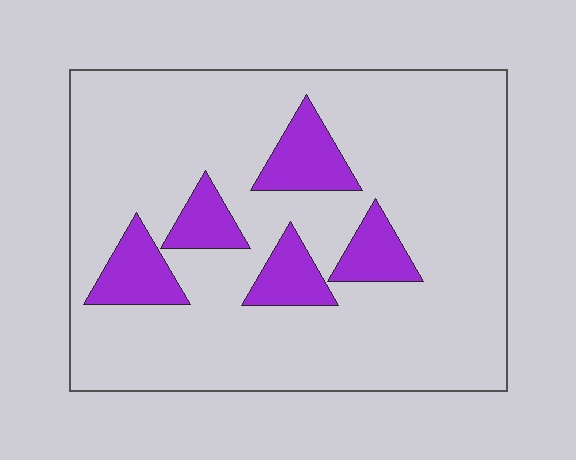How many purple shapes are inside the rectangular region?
5.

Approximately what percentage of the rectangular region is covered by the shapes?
Approximately 15%.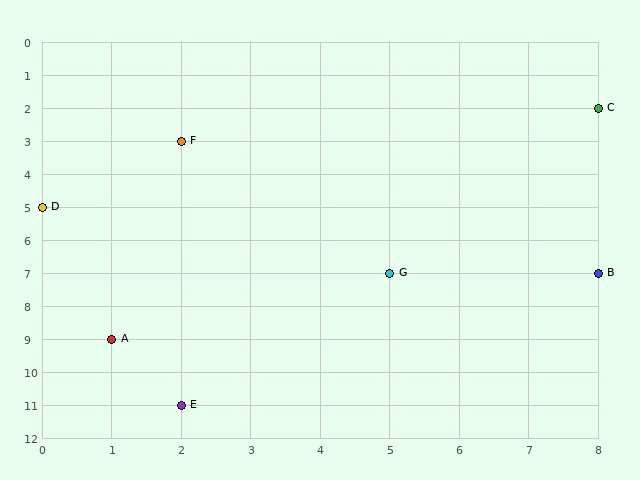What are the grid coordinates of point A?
Point A is at grid coordinates (1, 9).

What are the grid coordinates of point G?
Point G is at grid coordinates (5, 7).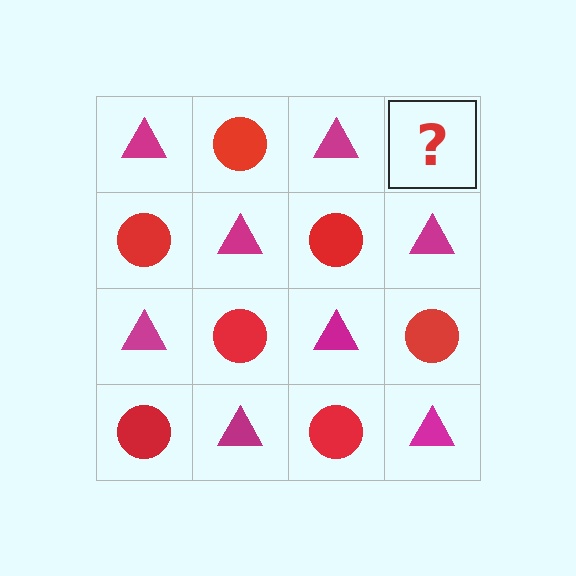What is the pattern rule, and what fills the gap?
The rule is that it alternates magenta triangle and red circle in a checkerboard pattern. The gap should be filled with a red circle.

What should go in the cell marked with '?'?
The missing cell should contain a red circle.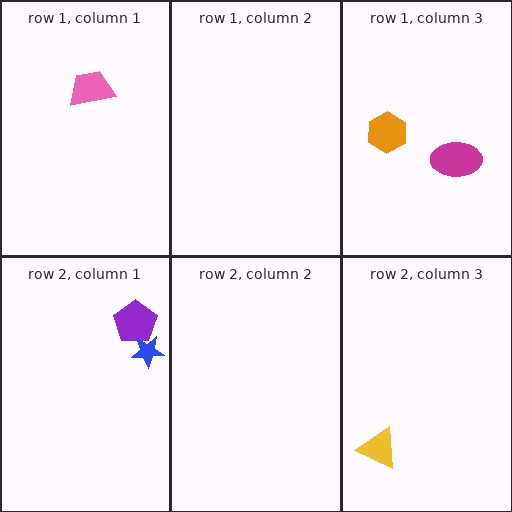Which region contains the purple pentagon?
The row 2, column 1 region.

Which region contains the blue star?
The row 2, column 1 region.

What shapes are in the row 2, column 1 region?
The purple pentagon, the blue star.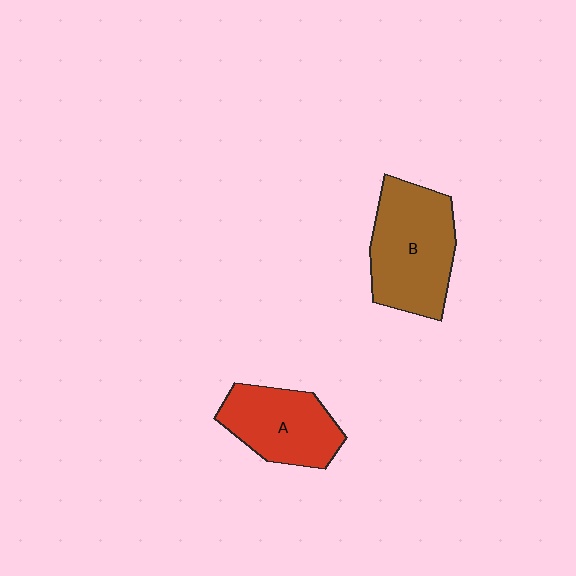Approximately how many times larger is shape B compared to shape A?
Approximately 1.3 times.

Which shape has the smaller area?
Shape A (red).